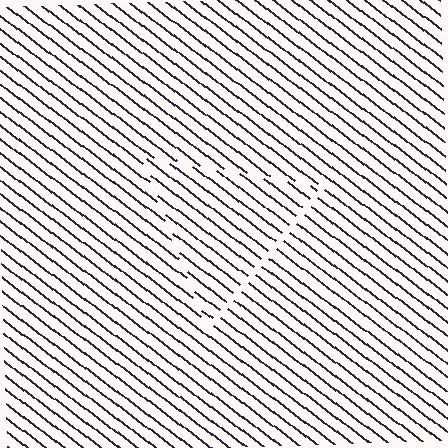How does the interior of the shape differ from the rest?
The interior of the shape contains the same grating, shifted by half a period — the contour is defined by the phase discontinuity where line-ends from the inner and outer gratings abut.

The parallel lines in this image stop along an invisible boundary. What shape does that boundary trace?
An illusory triangle. The interior of the shape contains the same grating, shifted by half a period — the contour is defined by the phase discontinuity where line-ends from the inner and outer gratings abut.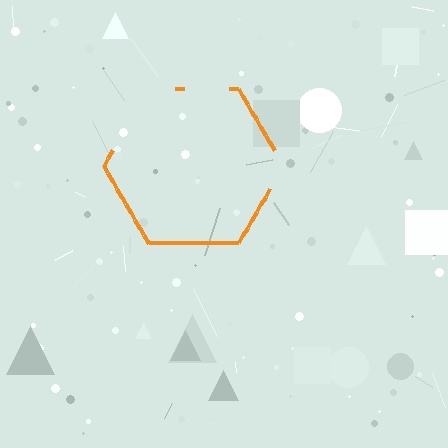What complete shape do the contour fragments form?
The contour fragments form a hexagon.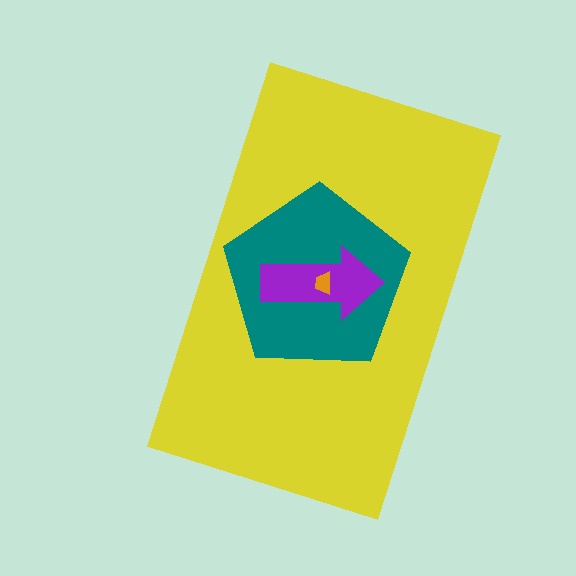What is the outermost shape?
The yellow rectangle.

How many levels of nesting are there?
4.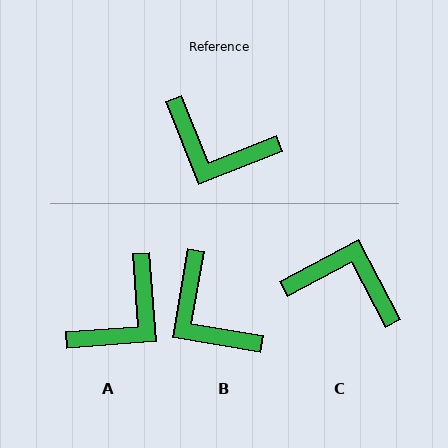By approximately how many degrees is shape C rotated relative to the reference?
Approximately 174 degrees clockwise.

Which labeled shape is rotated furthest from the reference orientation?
C, about 174 degrees away.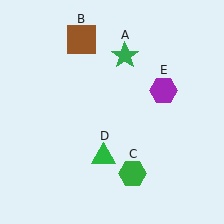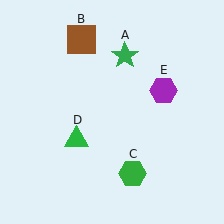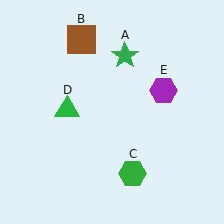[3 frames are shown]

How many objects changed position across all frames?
1 object changed position: green triangle (object D).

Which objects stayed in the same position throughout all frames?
Green star (object A) and brown square (object B) and green hexagon (object C) and purple hexagon (object E) remained stationary.